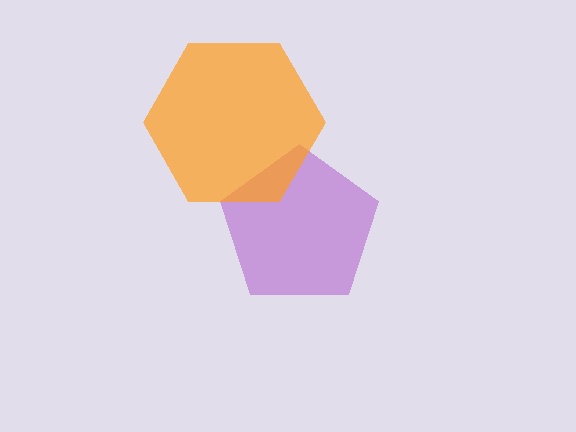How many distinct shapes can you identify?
There are 2 distinct shapes: a purple pentagon, an orange hexagon.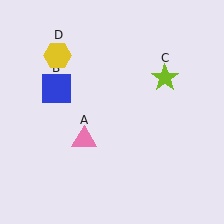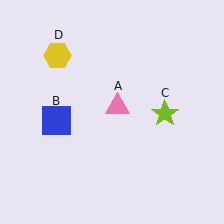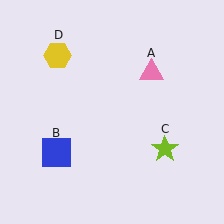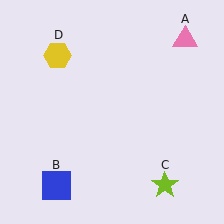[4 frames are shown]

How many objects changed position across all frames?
3 objects changed position: pink triangle (object A), blue square (object B), lime star (object C).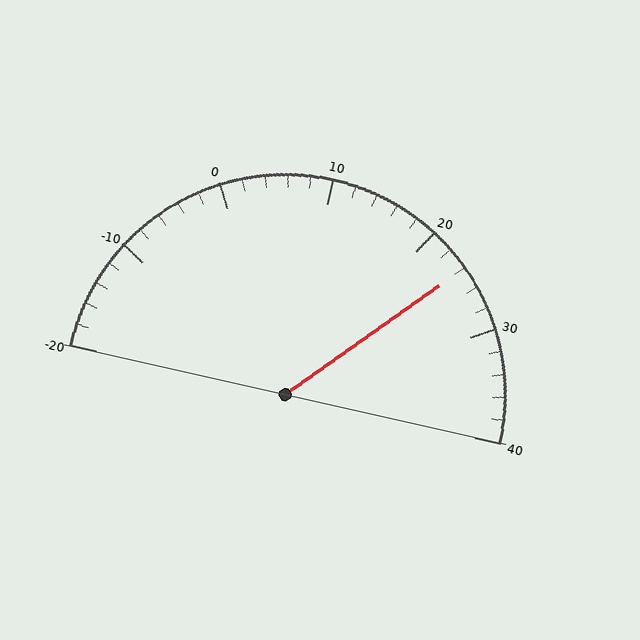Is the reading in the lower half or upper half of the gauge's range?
The reading is in the upper half of the range (-20 to 40).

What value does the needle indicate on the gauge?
The needle indicates approximately 24.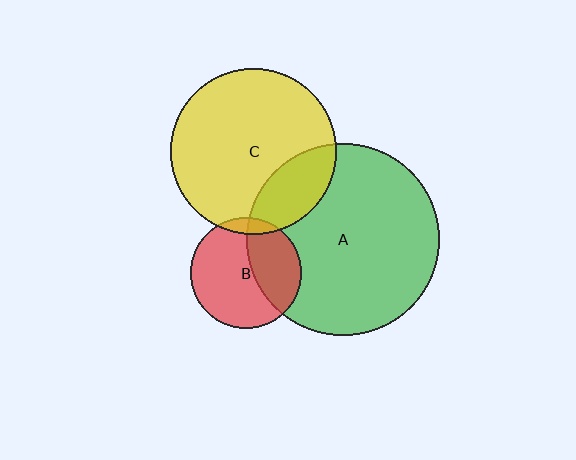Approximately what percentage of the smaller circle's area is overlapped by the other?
Approximately 35%.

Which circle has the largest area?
Circle A (green).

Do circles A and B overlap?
Yes.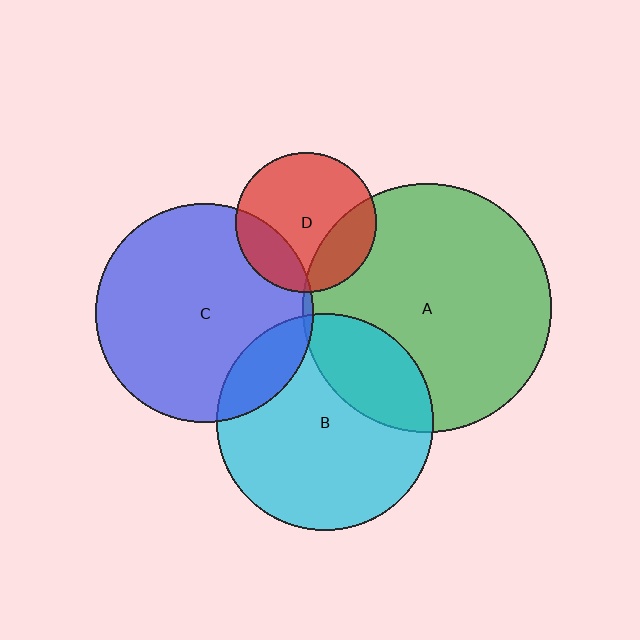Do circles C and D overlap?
Yes.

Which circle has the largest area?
Circle A (green).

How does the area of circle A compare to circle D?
Approximately 3.1 times.